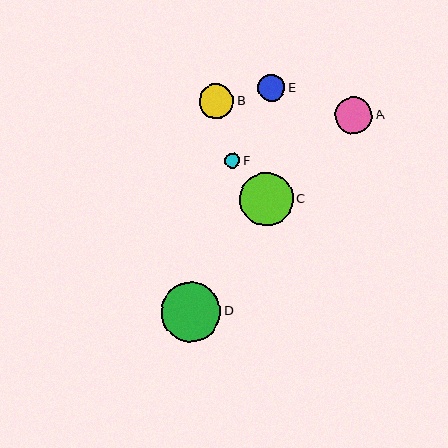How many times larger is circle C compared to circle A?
Circle C is approximately 1.4 times the size of circle A.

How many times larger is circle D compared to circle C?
Circle D is approximately 1.1 times the size of circle C.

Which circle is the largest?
Circle D is the largest with a size of approximately 59 pixels.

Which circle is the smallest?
Circle F is the smallest with a size of approximately 16 pixels.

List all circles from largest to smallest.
From largest to smallest: D, C, A, B, E, F.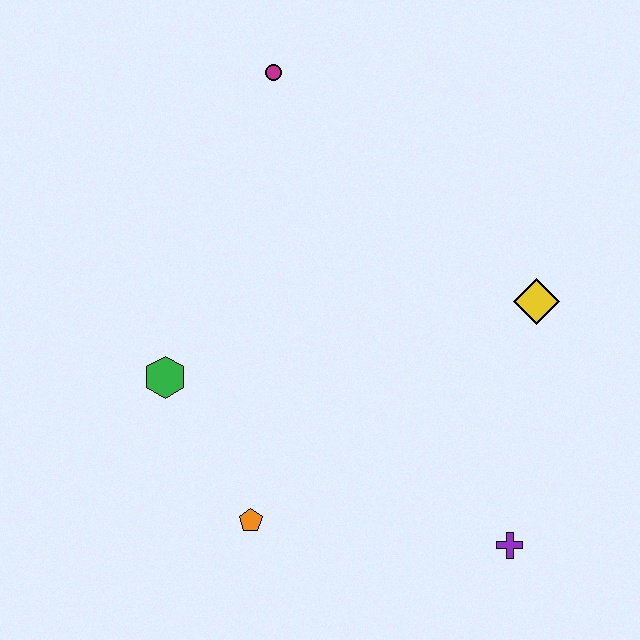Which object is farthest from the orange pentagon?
The magenta circle is farthest from the orange pentagon.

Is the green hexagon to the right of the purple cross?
No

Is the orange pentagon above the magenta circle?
No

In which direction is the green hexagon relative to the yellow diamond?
The green hexagon is to the left of the yellow diamond.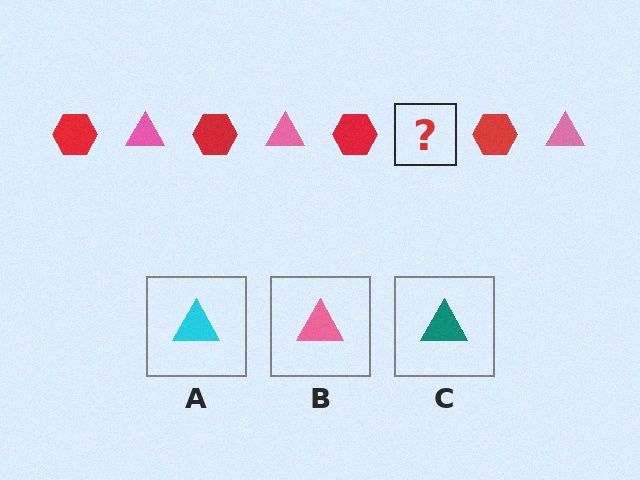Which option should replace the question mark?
Option B.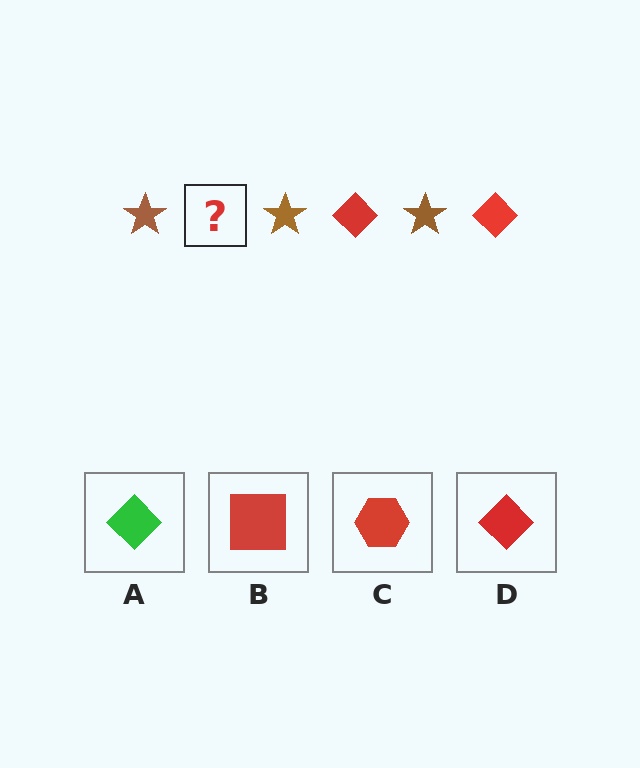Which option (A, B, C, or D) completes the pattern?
D.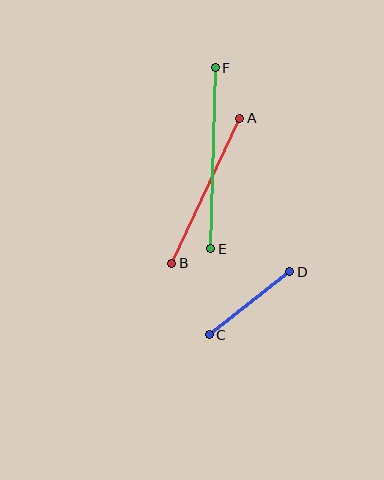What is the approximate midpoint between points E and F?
The midpoint is at approximately (213, 158) pixels.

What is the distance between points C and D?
The distance is approximately 102 pixels.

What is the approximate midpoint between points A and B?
The midpoint is at approximately (206, 191) pixels.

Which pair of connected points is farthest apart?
Points E and F are farthest apart.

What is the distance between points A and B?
The distance is approximately 160 pixels.